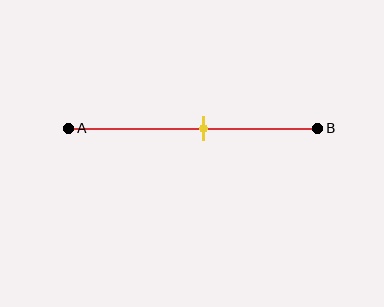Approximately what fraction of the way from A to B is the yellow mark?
The yellow mark is approximately 55% of the way from A to B.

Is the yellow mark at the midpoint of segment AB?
No, the mark is at about 55% from A, not at the 50% midpoint.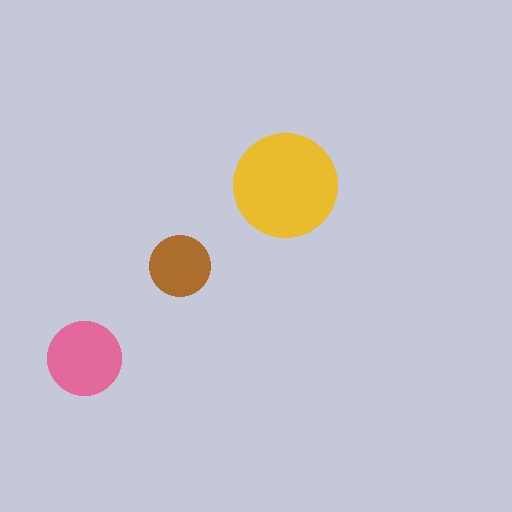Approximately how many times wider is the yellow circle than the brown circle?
About 1.5 times wider.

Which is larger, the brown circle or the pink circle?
The pink one.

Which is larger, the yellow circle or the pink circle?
The yellow one.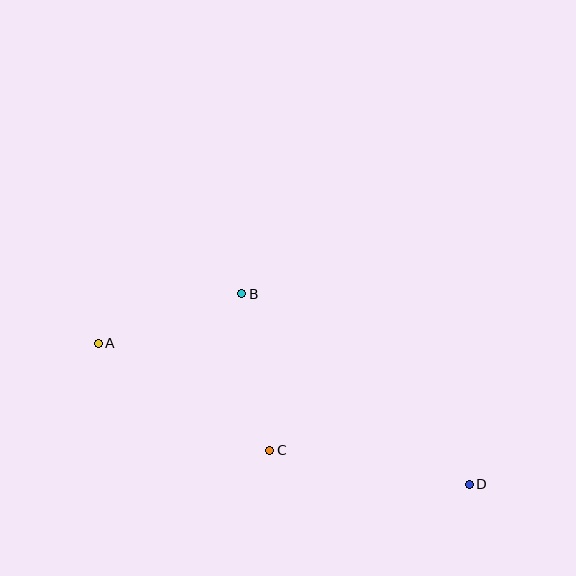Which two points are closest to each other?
Points A and B are closest to each other.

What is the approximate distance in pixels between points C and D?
The distance between C and D is approximately 202 pixels.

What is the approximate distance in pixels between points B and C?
The distance between B and C is approximately 159 pixels.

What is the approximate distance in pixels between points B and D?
The distance between B and D is approximately 297 pixels.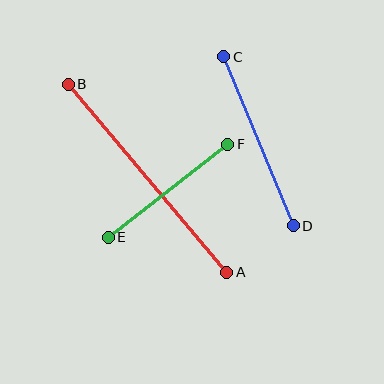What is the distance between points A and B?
The distance is approximately 246 pixels.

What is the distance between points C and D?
The distance is approximately 183 pixels.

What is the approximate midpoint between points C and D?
The midpoint is at approximately (259, 141) pixels.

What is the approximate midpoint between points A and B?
The midpoint is at approximately (147, 178) pixels.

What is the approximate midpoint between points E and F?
The midpoint is at approximately (168, 191) pixels.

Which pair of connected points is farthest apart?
Points A and B are farthest apart.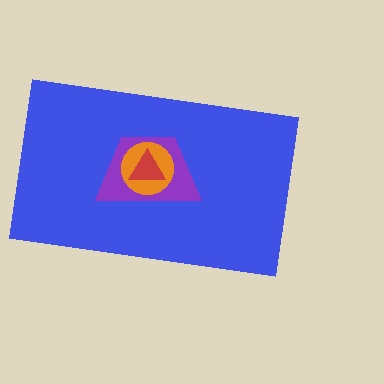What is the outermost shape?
The blue rectangle.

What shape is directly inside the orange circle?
The red triangle.